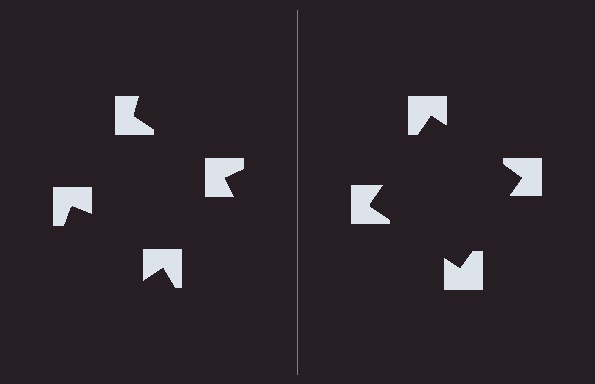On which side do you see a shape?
An illusory square appears on the right side. On the left side the wedge cuts are rotated, so no coherent shape forms.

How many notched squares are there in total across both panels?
8 — 4 on each side.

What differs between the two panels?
The notched squares are positioned identically on both sides; only the wedge orientations differ. On the right they align to a square; on the left they are misaligned.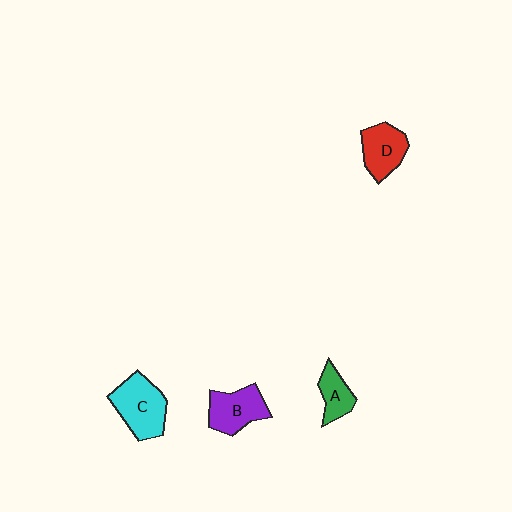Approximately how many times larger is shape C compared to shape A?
Approximately 1.9 times.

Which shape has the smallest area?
Shape A (green).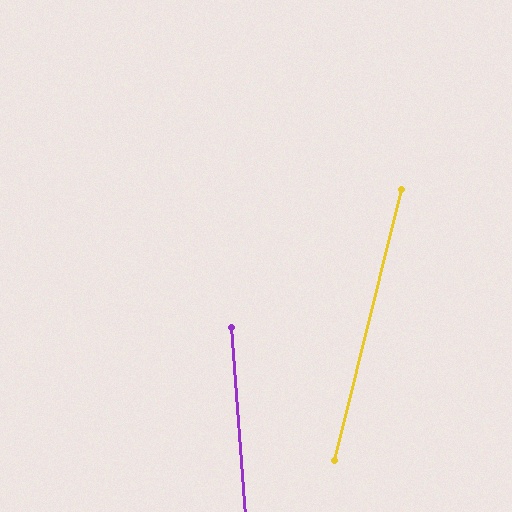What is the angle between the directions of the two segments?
Approximately 18 degrees.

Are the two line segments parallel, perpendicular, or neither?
Neither parallel nor perpendicular — they differ by about 18°.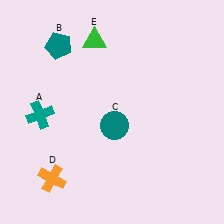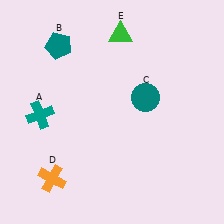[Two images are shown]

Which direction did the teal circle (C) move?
The teal circle (C) moved right.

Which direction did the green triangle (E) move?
The green triangle (E) moved right.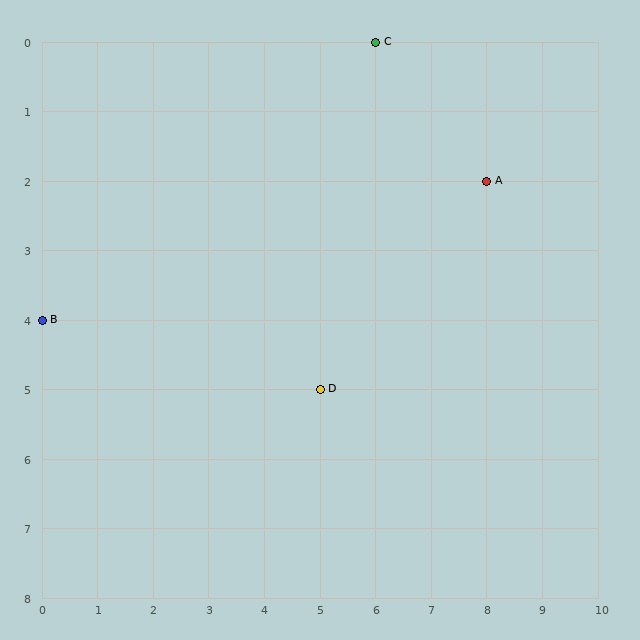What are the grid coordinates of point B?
Point B is at grid coordinates (0, 4).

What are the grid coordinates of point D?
Point D is at grid coordinates (5, 5).